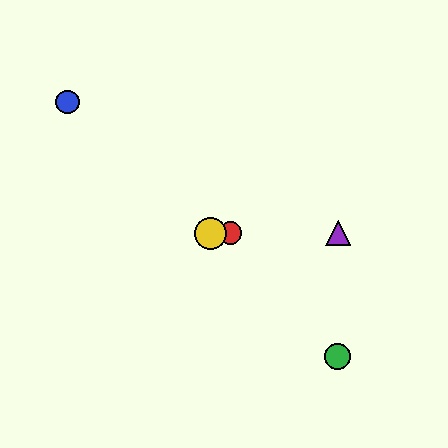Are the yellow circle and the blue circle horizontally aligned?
No, the yellow circle is at y≈233 and the blue circle is at y≈102.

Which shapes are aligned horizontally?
The red circle, the yellow circle, the purple triangle are aligned horizontally.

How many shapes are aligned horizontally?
3 shapes (the red circle, the yellow circle, the purple triangle) are aligned horizontally.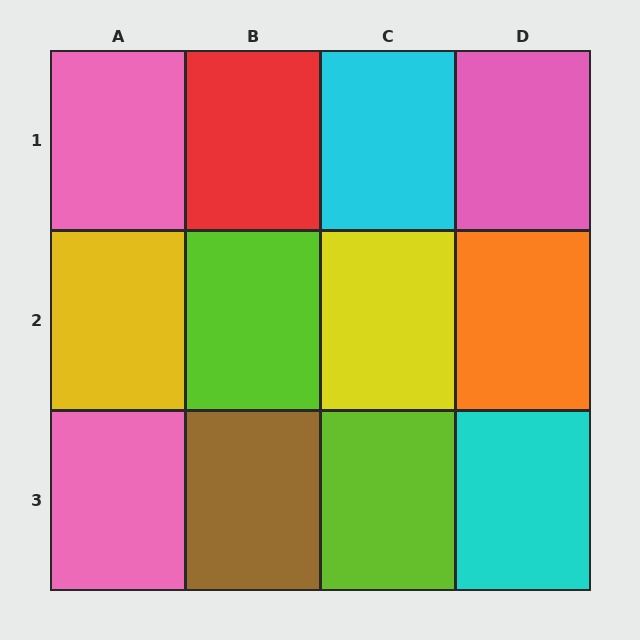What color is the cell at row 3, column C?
Lime.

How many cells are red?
1 cell is red.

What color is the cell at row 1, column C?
Cyan.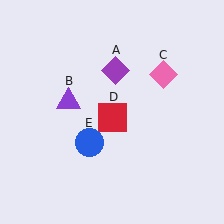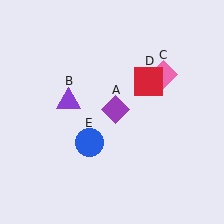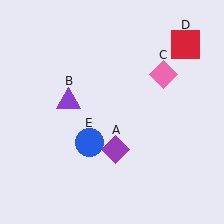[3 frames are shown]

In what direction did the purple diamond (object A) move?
The purple diamond (object A) moved down.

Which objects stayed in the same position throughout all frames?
Purple triangle (object B) and pink diamond (object C) and blue circle (object E) remained stationary.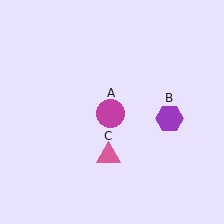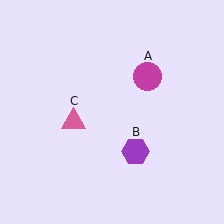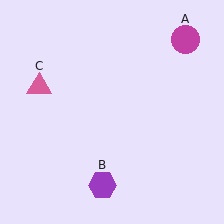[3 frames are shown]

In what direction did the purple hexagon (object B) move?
The purple hexagon (object B) moved down and to the left.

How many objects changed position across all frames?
3 objects changed position: magenta circle (object A), purple hexagon (object B), pink triangle (object C).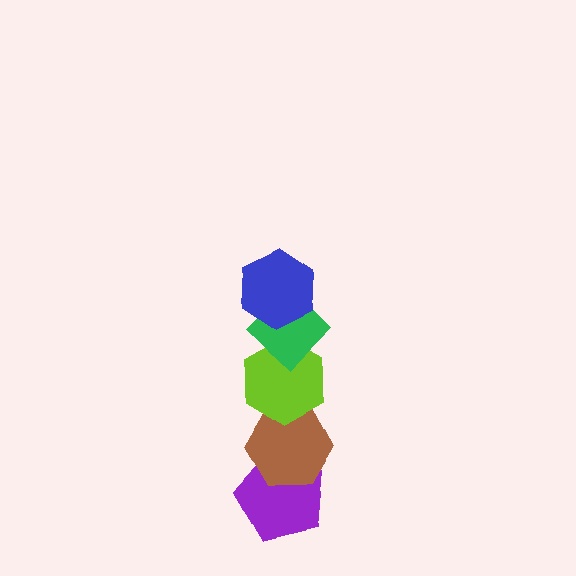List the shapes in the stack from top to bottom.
From top to bottom: the blue hexagon, the green diamond, the lime hexagon, the brown hexagon, the purple pentagon.